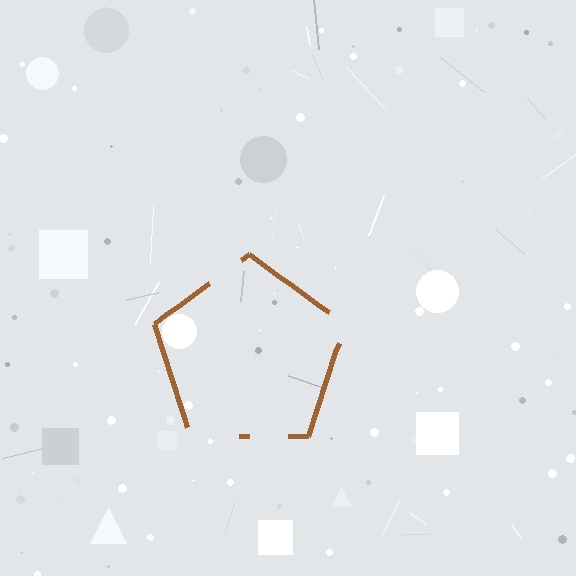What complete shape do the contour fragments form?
The contour fragments form a pentagon.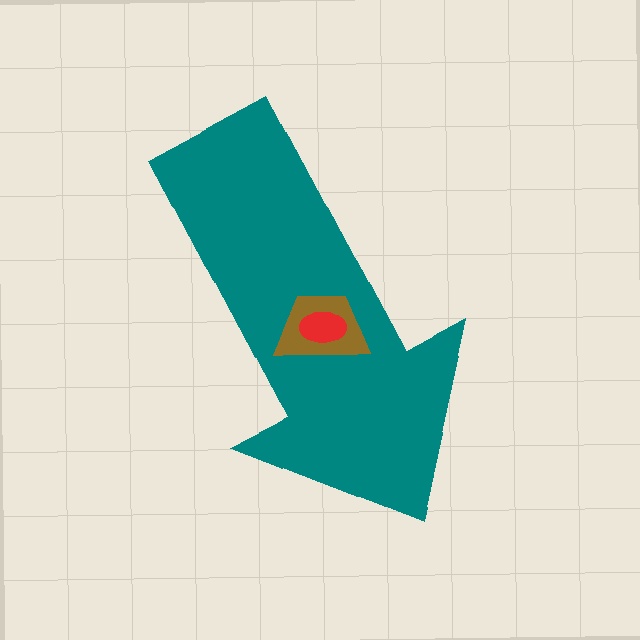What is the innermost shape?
The red ellipse.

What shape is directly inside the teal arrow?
The brown trapezoid.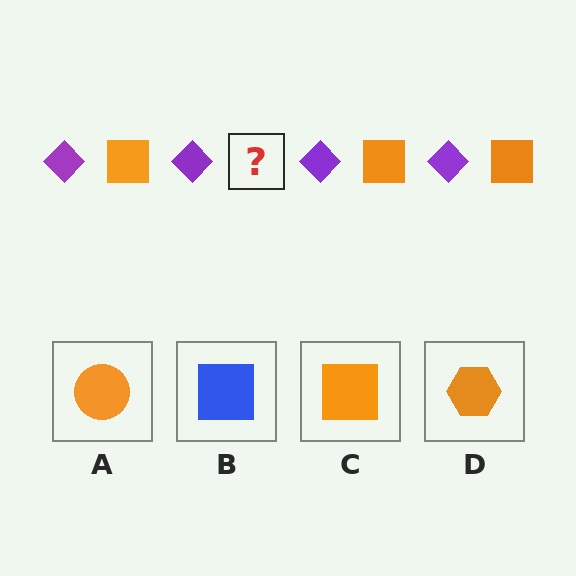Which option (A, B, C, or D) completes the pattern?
C.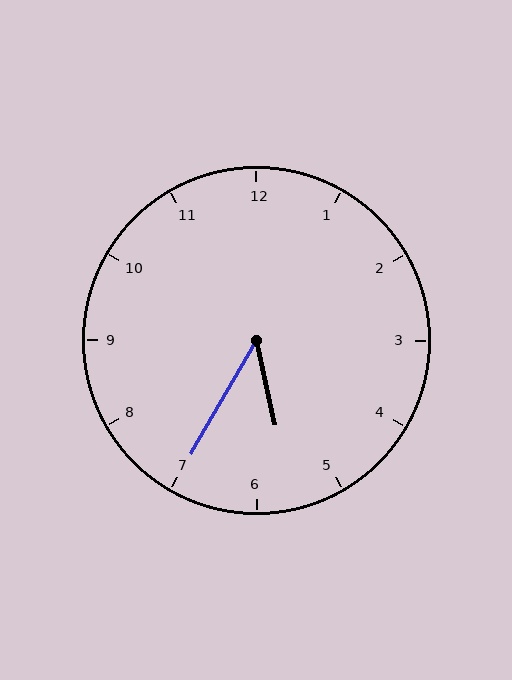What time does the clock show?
5:35.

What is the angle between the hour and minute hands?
Approximately 42 degrees.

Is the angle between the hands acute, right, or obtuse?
It is acute.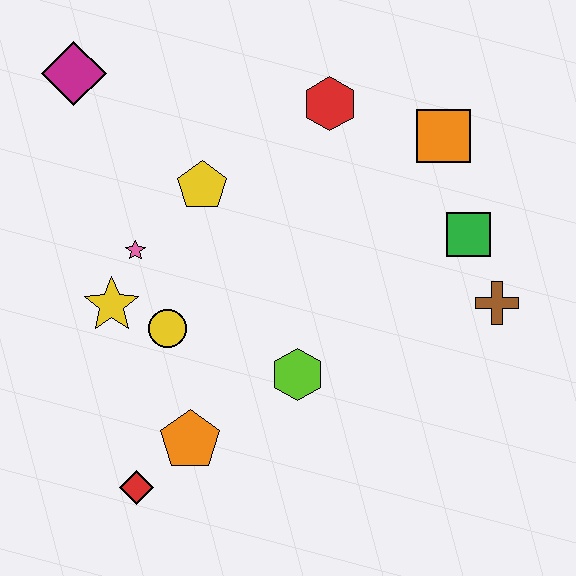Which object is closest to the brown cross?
The green square is closest to the brown cross.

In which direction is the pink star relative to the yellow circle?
The pink star is above the yellow circle.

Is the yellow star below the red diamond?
No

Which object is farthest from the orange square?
The red diamond is farthest from the orange square.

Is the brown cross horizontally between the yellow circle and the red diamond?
No